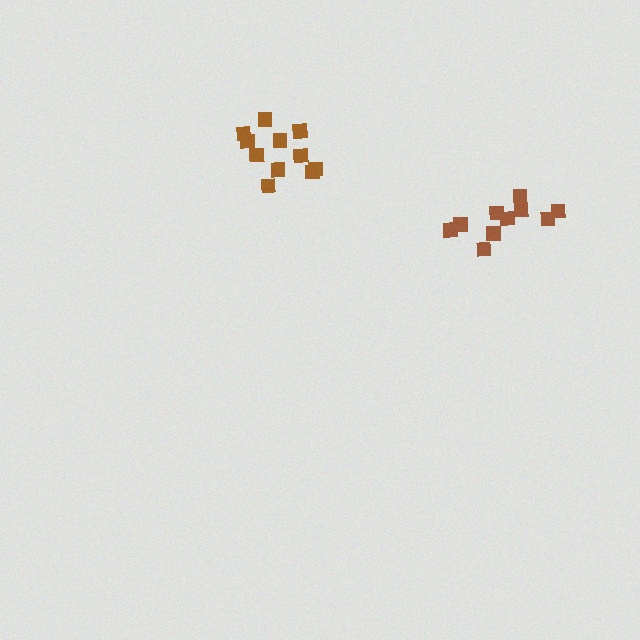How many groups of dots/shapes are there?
There are 2 groups.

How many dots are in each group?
Group 1: 11 dots, Group 2: 10 dots (21 total).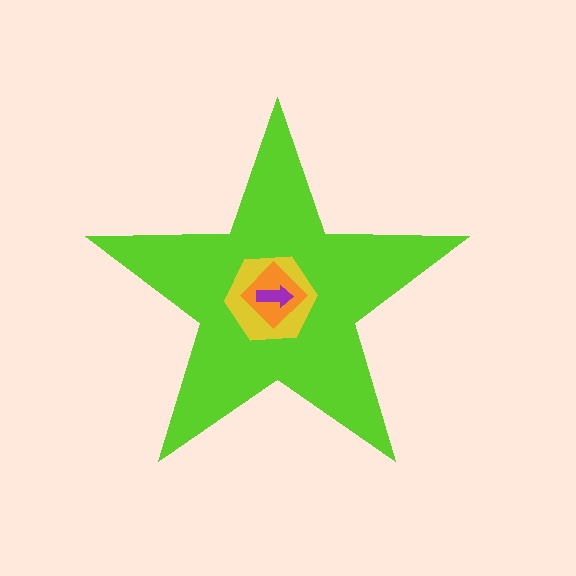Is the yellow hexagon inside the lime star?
Yes.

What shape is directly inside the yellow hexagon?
The orange diamond.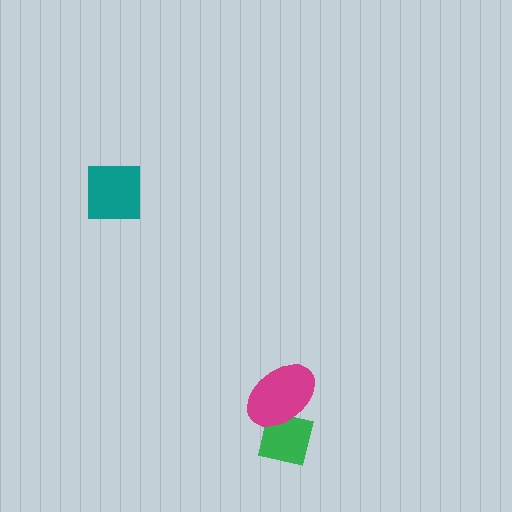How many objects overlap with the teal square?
0 objects overlap with the teal square.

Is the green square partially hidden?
Yes, it is partially covered by another shape.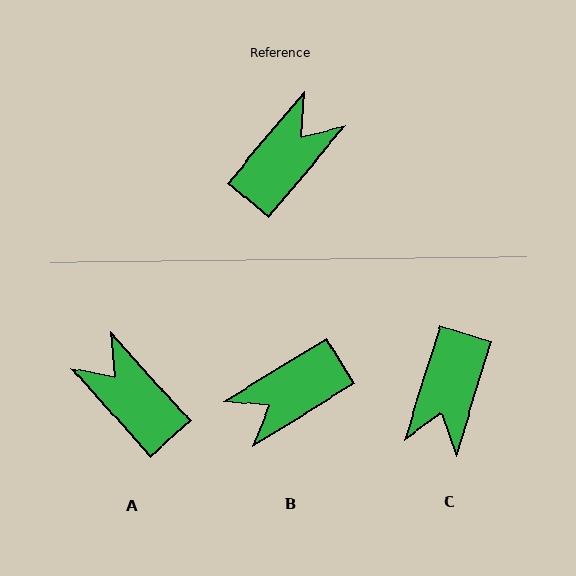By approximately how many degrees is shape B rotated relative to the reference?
Approximately 162 degrees counter-clockwise.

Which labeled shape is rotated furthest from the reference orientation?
B, about 162 degrees away.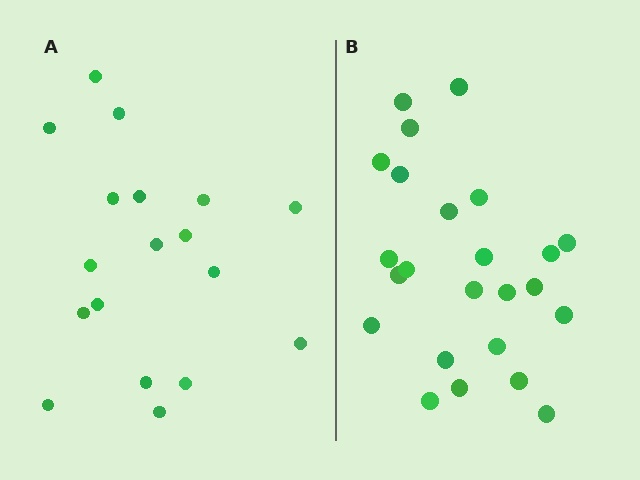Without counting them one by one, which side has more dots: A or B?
Region B (the right region) has more dots.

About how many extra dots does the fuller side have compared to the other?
Region B has about 6 more dots than region A.